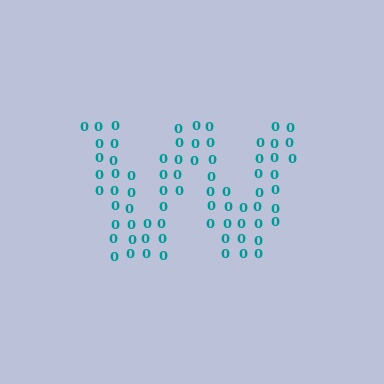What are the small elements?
The small elements are digit 0's.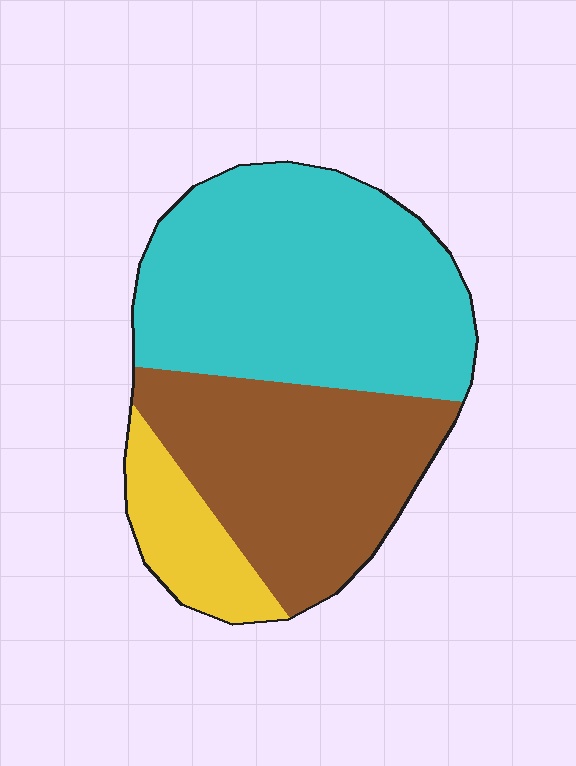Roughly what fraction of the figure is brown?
Brown takes up about three eighths (3/8) of the figure.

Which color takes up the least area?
Yellow, at roughly 10%.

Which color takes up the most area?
Cyan, at roughly 50%.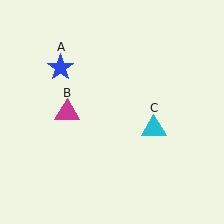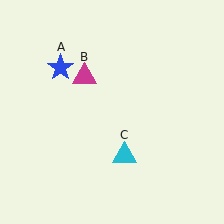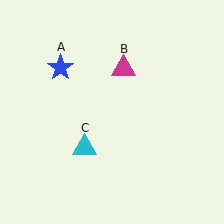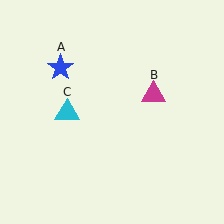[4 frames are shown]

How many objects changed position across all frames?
2 objects changed position: magenta triangle (object B), cyan triangle (object C).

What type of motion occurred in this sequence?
The magenta triangle (object B), cyan triangle (object C) rotated clockwise around the center of the scene.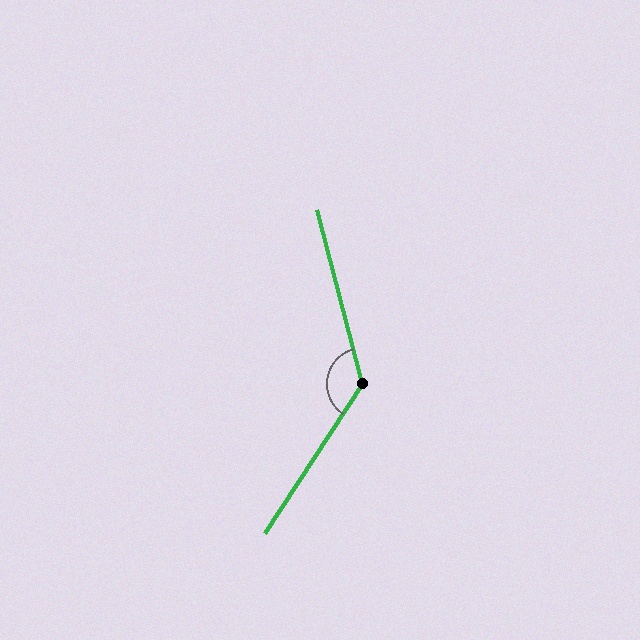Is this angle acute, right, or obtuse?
It is obtuse.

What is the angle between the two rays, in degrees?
Approximately 132 degrees.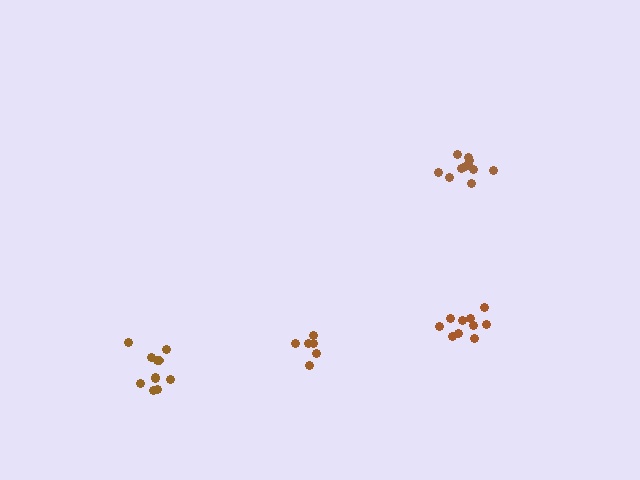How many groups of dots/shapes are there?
There are 4 groups.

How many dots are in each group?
Group 1: 11 dots, Group 2: 11 dots, Group 3: 10 dots, Group 4: 6 dots (38 total).